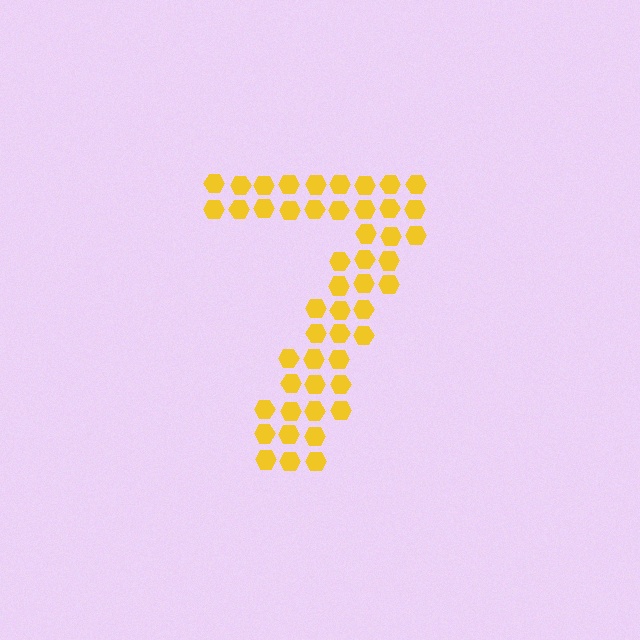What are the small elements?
The small elements are hexagons.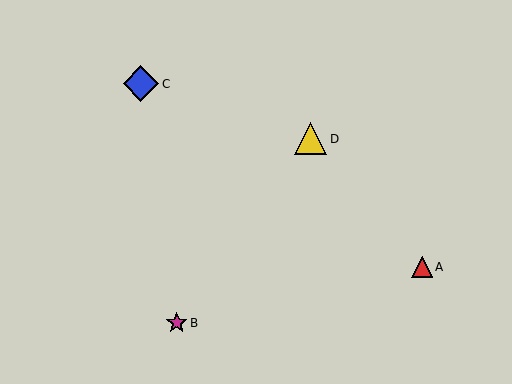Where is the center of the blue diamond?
The center of the blue diamond is at (141, 84).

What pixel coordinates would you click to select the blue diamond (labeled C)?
Click at (141, 84) to select the blue diamond C.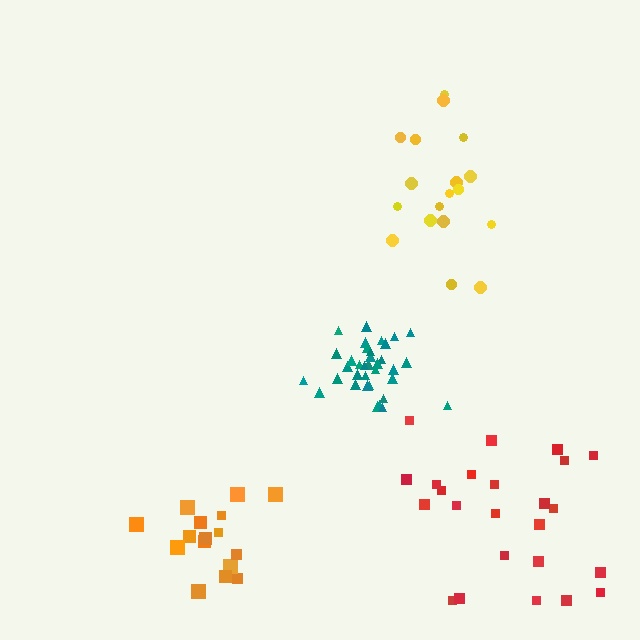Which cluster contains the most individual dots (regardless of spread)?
Teal (35).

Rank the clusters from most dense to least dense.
teal, orange, yellow, red.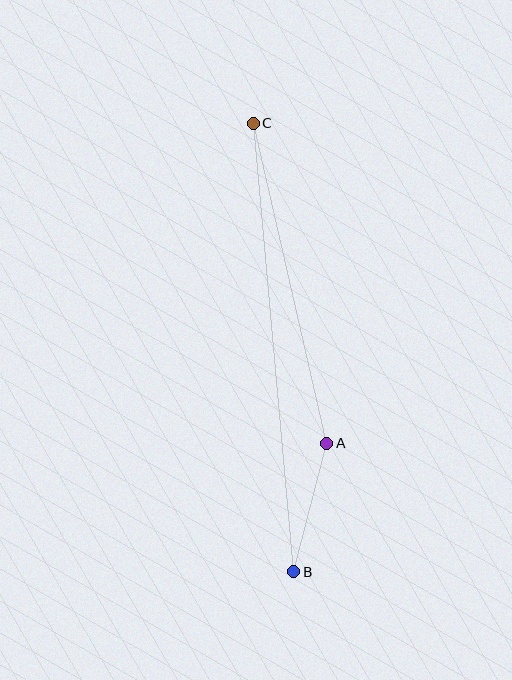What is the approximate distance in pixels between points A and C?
The distance between A and C is approximately 328 pixels.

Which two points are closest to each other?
Points A and B are closest to each other.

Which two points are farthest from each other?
Points B and C are farthest from each other.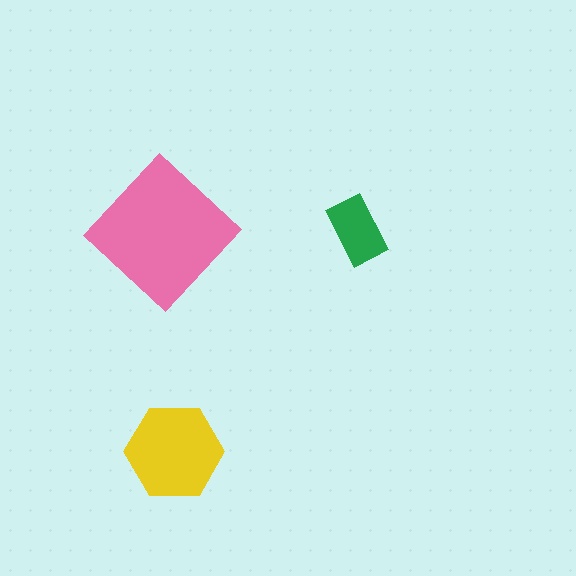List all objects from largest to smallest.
The pink diamond, the yellow hexagon, the green rectangle.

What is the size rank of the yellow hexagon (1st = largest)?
2nd.